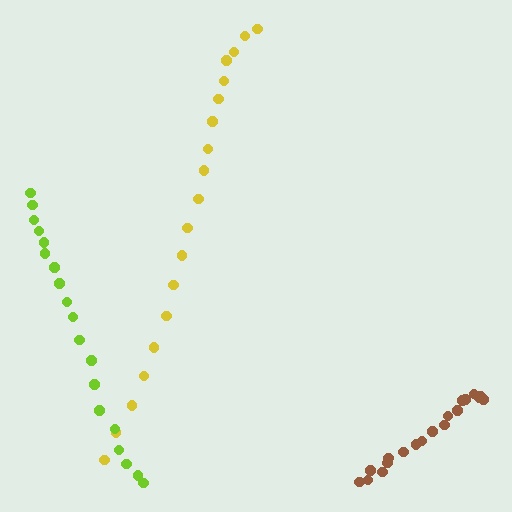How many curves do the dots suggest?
There are 3 distinct paths.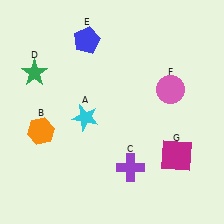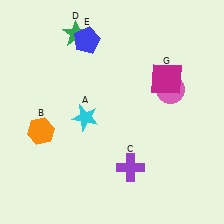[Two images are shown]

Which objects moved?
The objects that moved are: the green star (D), the magenta square (G).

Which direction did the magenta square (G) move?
The magenta square (G) moved up.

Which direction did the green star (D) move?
The green star (D) moved right.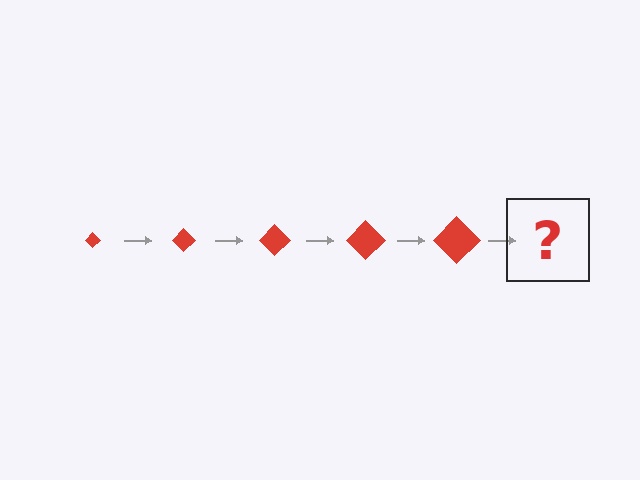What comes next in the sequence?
The next element should be a red diamond, larger than the previous one.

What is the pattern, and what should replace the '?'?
The pattern is that the diamond gets progressively larger each step. The '?' should be a red diamond, larger than the previous one.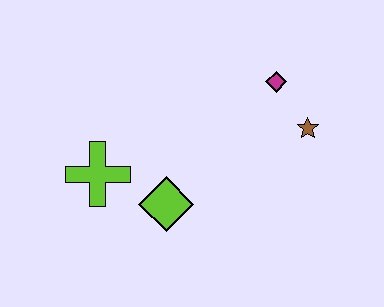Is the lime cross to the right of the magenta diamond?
No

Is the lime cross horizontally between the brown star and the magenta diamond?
No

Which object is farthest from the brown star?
The lime cross is farthest from the brown star.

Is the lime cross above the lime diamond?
Yes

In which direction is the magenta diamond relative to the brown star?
The magenta diamond is above the brown star.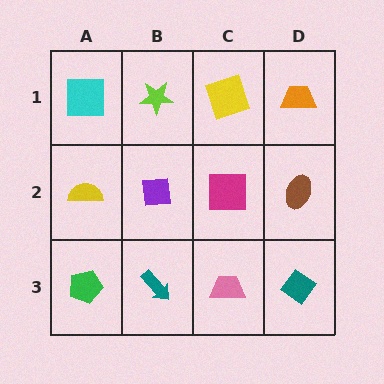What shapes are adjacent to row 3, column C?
A magenta square (row 2, column C), a teal arrow (row 3, column B), a teal diamond (row 3, column D).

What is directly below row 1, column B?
A purple square.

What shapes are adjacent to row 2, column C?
A yellow square (row 1, column C), a pink trapezoid (row 3, column C), a purple square (row 2, column B), a brown ellipse (row 2, column D).